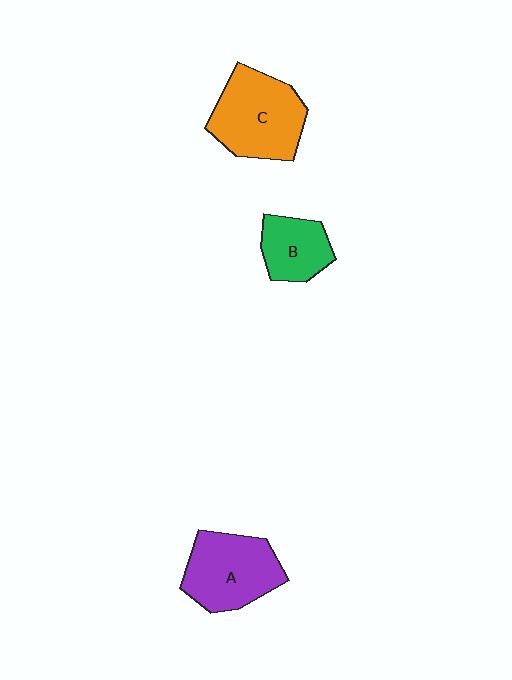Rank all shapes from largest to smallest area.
From largest to smallest: C (orange), A (purple), B (green).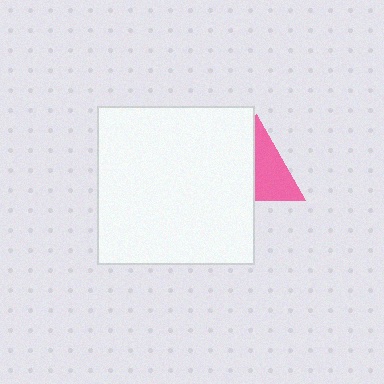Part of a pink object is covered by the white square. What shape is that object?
It is a triangle.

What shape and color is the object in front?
The object in front is a white square.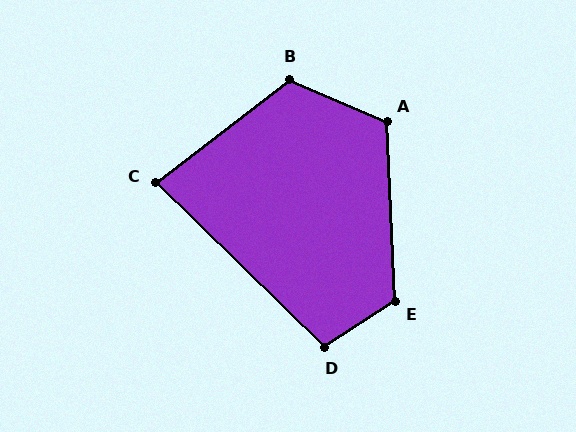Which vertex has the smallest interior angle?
C, at approximately 82 degrees.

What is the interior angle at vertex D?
Approximately 102 degrees (obtuse).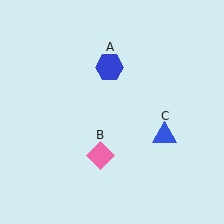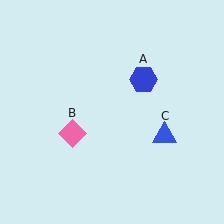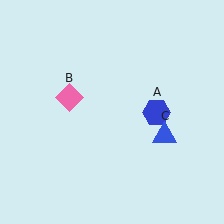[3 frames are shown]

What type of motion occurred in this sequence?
The blue hexagon (object A), pink diamond (object B) rotated clockwise around the center of the scene.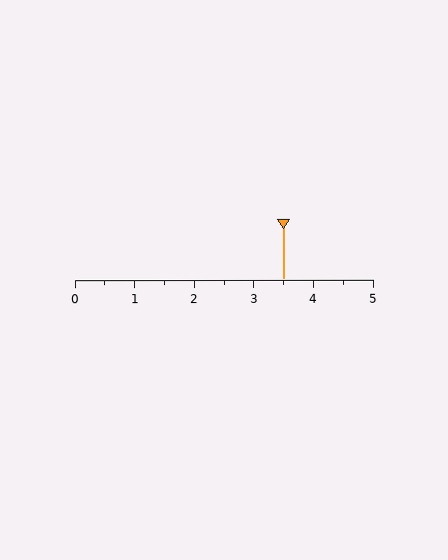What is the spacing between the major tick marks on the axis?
The major ticks are spaced 1 apart.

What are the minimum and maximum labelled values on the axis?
The axis runs from 0 to 5.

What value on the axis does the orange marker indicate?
The marker indicates approximately 3.5.